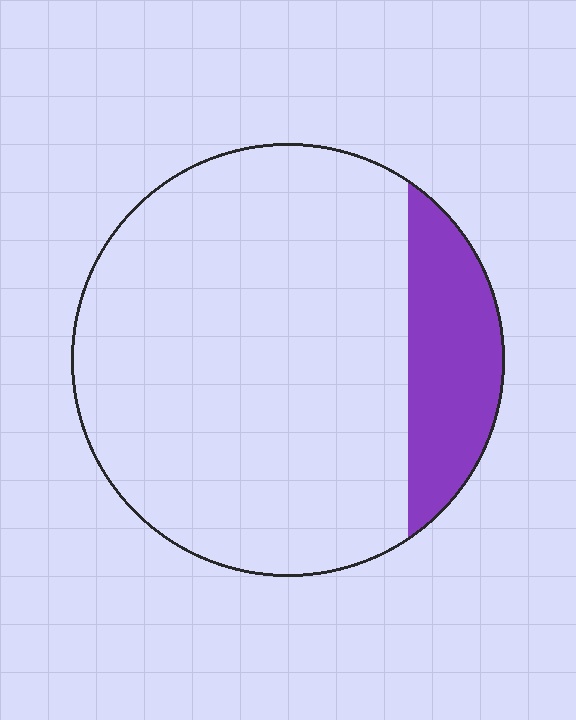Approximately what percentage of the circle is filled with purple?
Approximately 15%.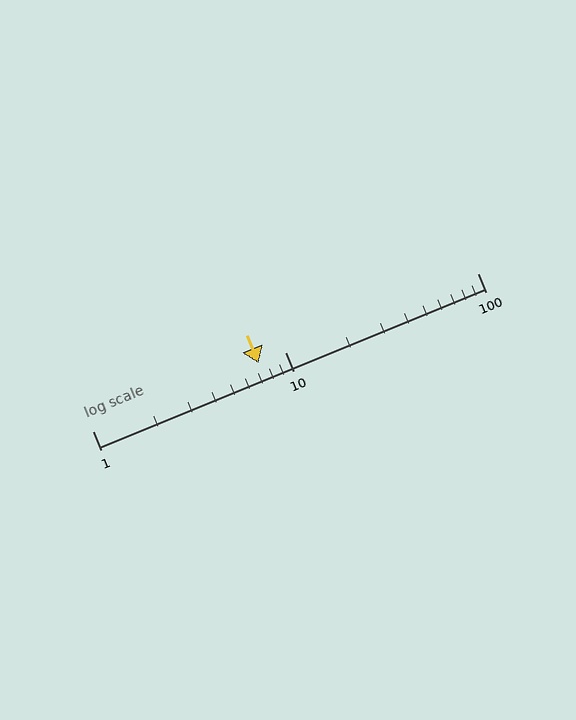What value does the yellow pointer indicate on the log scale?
The pointer indicates approximately 7.3.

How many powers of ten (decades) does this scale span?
The scale spans 2 decades, from 1 to 100.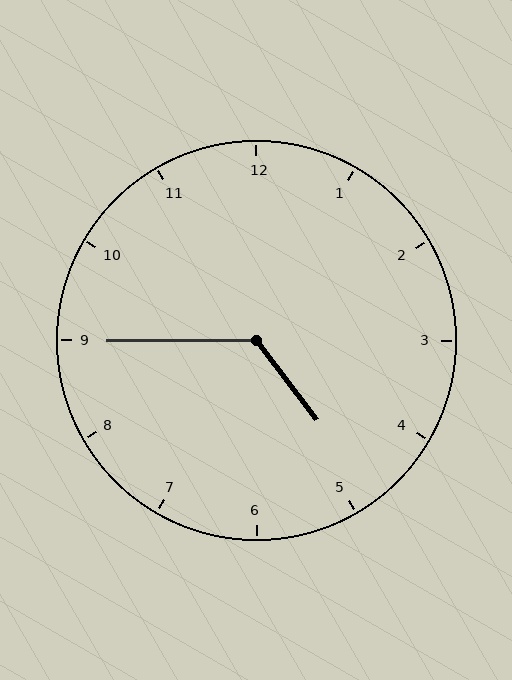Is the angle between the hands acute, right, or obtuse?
It is obtuse.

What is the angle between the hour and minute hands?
Approximately 128 degrees.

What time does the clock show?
4:45.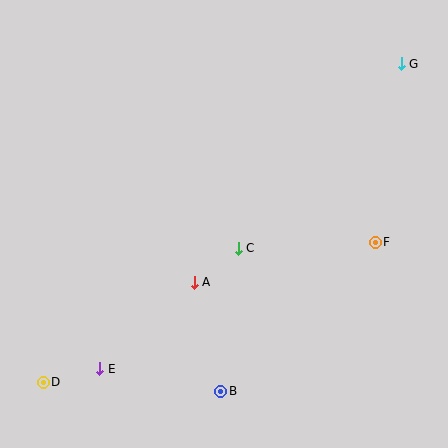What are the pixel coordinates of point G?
Point G is at (401, 64).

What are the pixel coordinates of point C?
Point C is at (238, 248).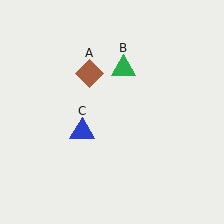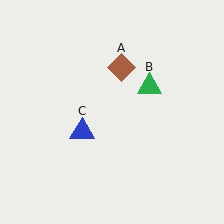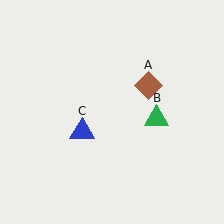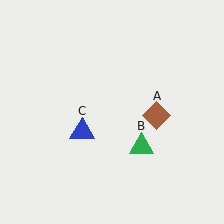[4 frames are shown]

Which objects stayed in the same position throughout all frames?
Blue triangle (object C) remained stationary.